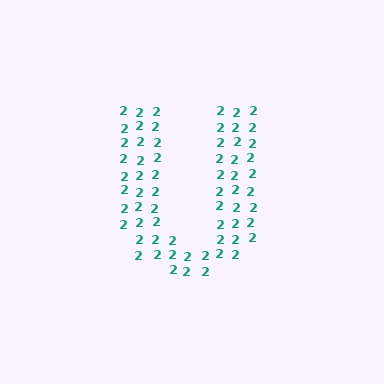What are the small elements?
The small elements are digit 2's.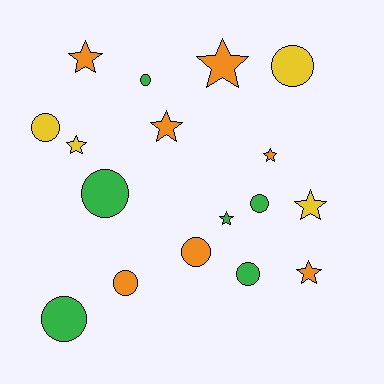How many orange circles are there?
There are 2 orange circles.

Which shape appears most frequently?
Circle, with 9 objects.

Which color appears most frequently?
Orange, with 7 objects.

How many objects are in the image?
There are 17 objects.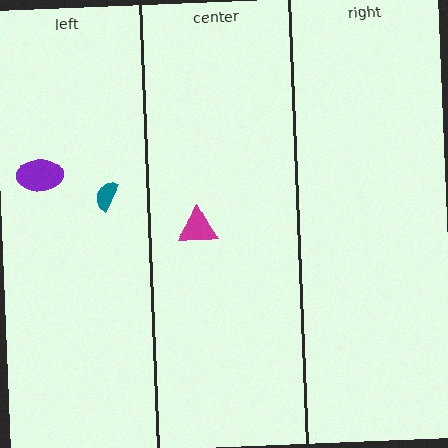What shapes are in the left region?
The teal semicircle, the purple ellipse.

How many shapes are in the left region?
2.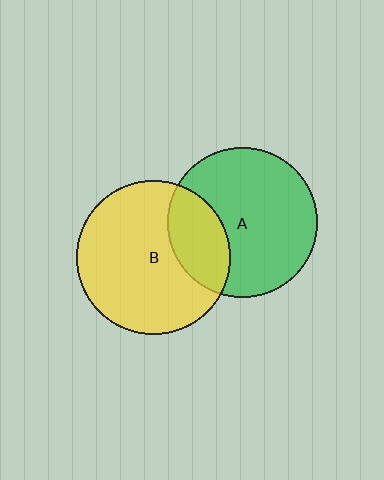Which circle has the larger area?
Circle B (yellow).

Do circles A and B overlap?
Yes.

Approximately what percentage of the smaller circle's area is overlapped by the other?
Approximately 25%.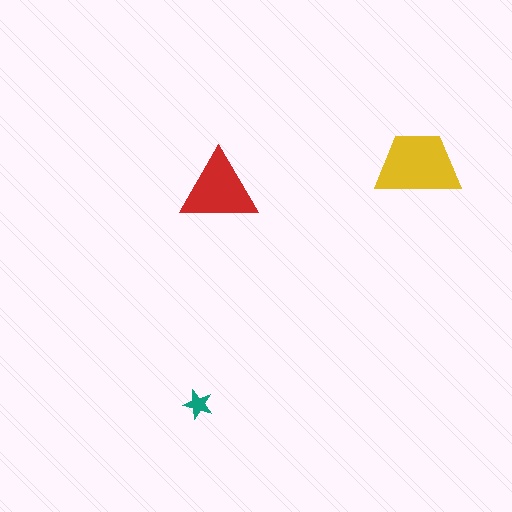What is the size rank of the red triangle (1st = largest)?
2nd.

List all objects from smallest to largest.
The teal star, the red triangle, the yellow trapezoid.